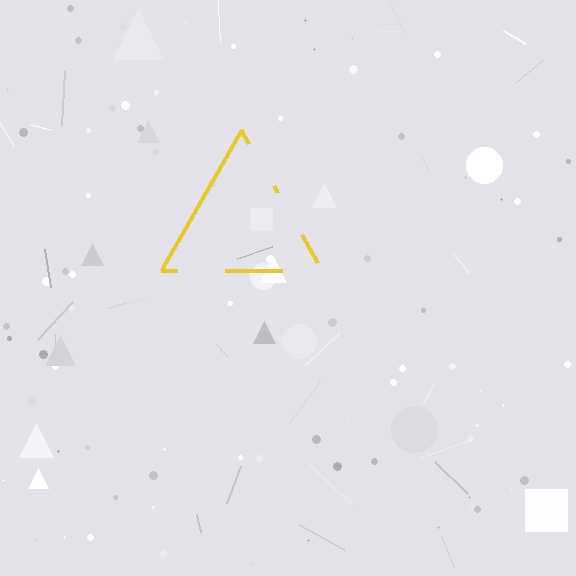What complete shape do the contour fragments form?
The contour fragments form a triangle.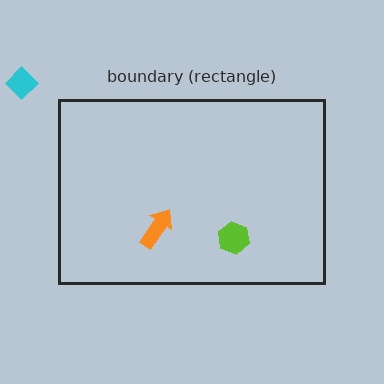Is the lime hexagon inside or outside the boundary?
Inside.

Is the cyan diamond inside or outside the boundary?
Outside.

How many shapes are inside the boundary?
2 inside, 1 outside.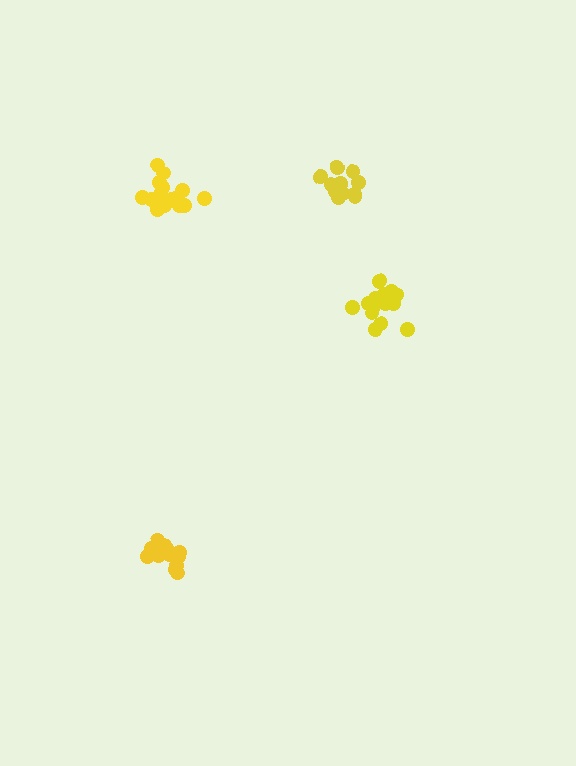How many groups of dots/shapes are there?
There are 4 groups.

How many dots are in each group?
Group 1: 16 dots, Group 2: 14 dots, Group 3: 16 dots, Group 4: 12 dots (58 total).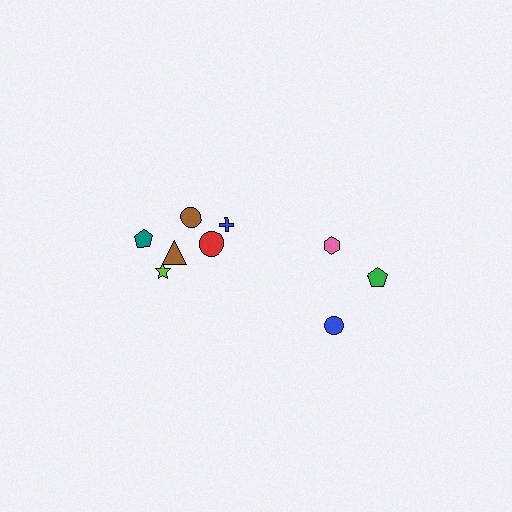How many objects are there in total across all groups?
There are 9 objects.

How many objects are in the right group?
There are 3 objects.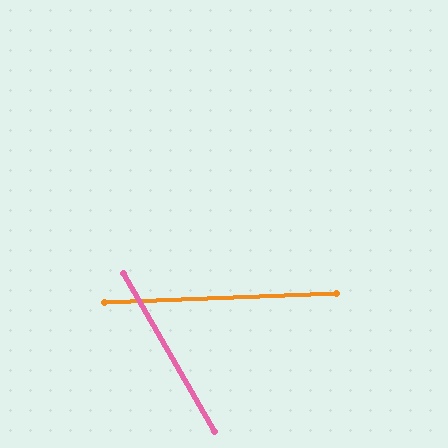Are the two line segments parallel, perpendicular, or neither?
Neither parallel nor perpendicular — they differ by about 62°.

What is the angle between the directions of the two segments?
Approximately 62 degrees.